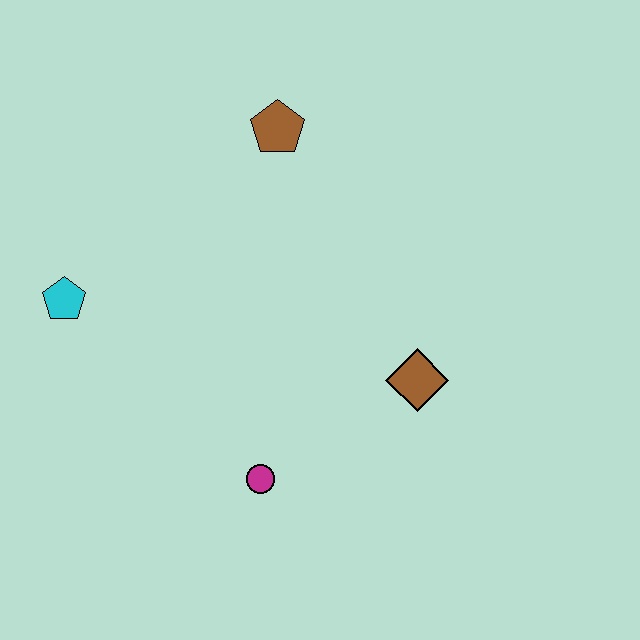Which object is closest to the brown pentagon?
The cyan pentagon is closest to the brown pentagon.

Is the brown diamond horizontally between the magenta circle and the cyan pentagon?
No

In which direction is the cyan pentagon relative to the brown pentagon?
The cyan pentagon is to the left of the brown pentagon.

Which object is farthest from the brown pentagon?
The magenta circle is farthest from the brown pentagon.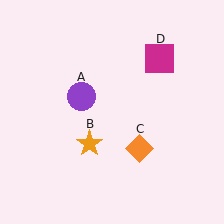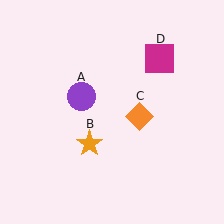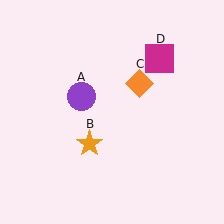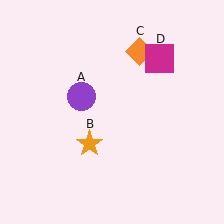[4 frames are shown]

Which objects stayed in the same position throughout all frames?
Purple circle (object A) and orange star (object B) and magenta square (object D) remained stationary.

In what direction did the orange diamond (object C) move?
The orange diamond (object C) moved up.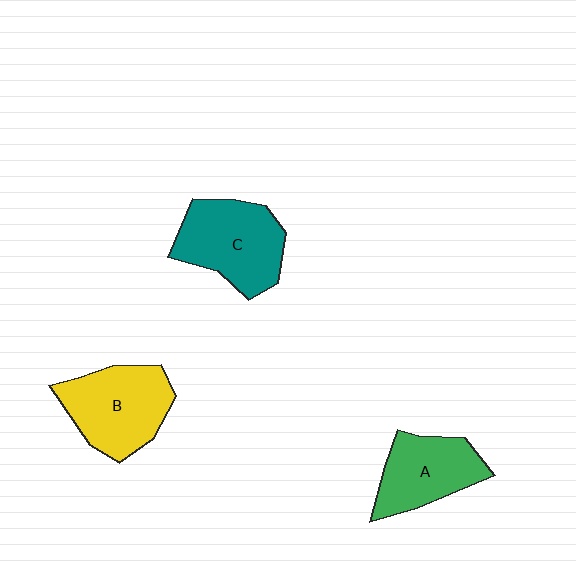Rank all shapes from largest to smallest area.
From largest to smallest: C (teal), B (yellow), A (green).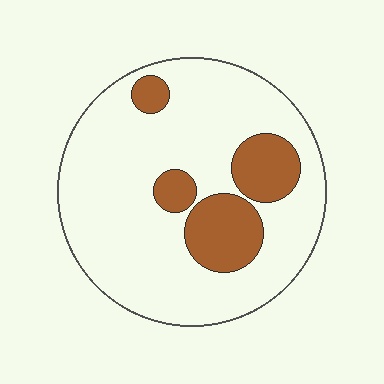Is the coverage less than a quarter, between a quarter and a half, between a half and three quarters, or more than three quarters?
Less than a quarter.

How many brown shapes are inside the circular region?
4.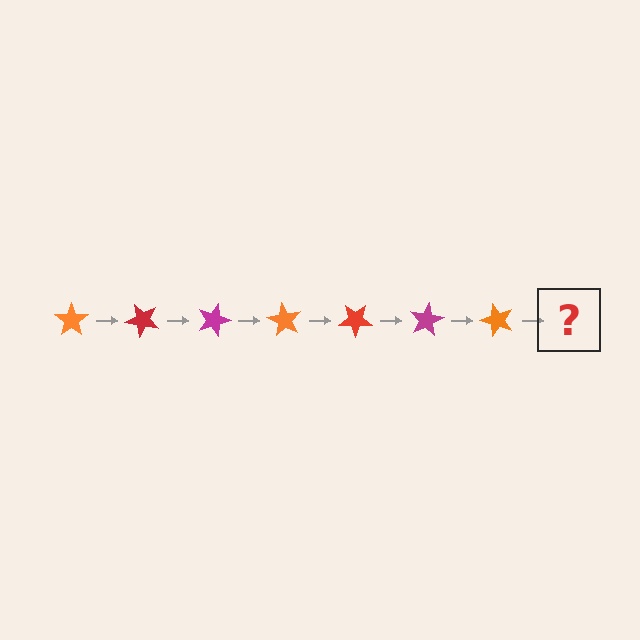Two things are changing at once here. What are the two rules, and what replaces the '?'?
The two rules are that it rotates 45 degrees each step and the color cycles through orange, red, and magenta. The '?' should be a red star, rotated 315 degrees from the start.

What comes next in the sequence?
The next element should be a red star, rotated 315 degrees from the start.